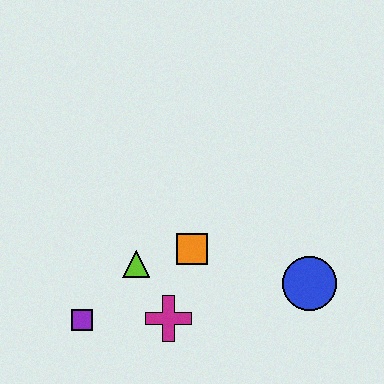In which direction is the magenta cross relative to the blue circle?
The magenta cross is to the left of the blue circle.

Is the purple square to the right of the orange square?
No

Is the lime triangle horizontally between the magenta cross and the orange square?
No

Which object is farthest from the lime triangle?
The blue circle is farthest from the lime triangle.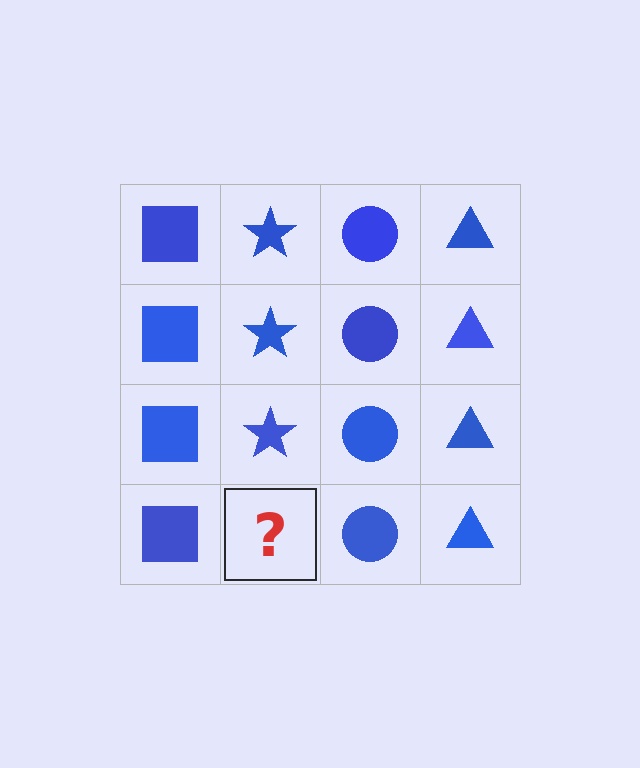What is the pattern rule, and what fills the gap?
The rule is that each column has a consistent shape. The gap should be filled with a blue star.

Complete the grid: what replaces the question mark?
The question mark should be replaced with a blue star.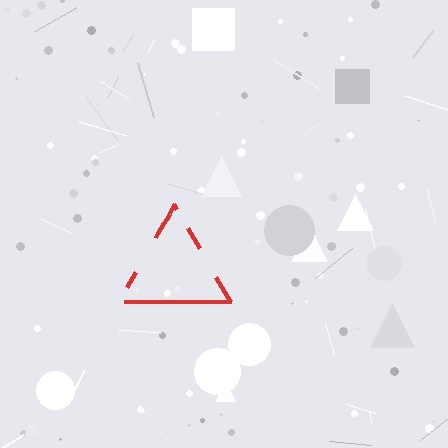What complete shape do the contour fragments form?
The contour fragments form a triangle.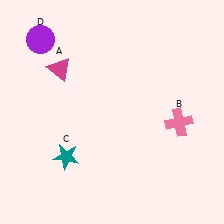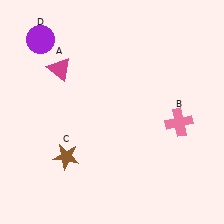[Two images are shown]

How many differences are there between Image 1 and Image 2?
There is 1 difference between the two images.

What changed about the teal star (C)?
In Image 1, C is teal. In Image 2, it changed to brown.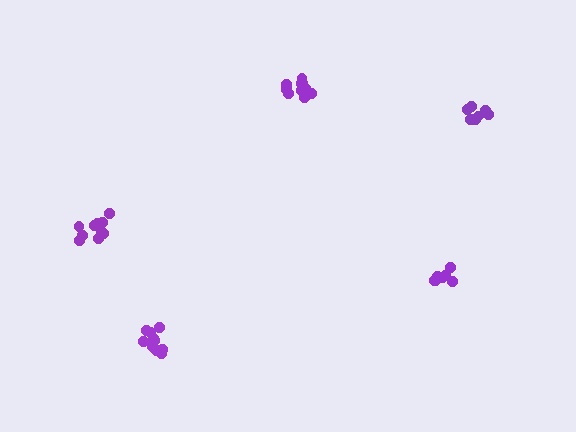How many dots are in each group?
Group 1: 10 dots, Group 2: 10 dots, Group 3: 7 dots, Group 4: 10 dots, Group 5: 7 dots (44 total).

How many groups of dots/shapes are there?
There are 5 groups.